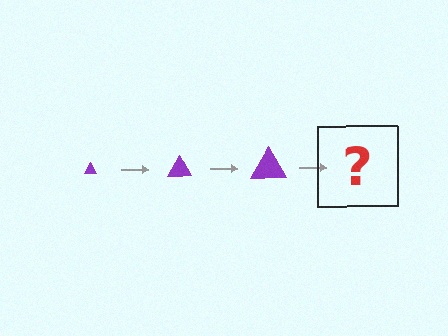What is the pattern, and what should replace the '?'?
The pattern is that the triangle gets progressively larger each step. The '?' should be a purple triangle, larger than the previous one.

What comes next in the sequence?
The next element should be a purple triangle, larger than the previous one.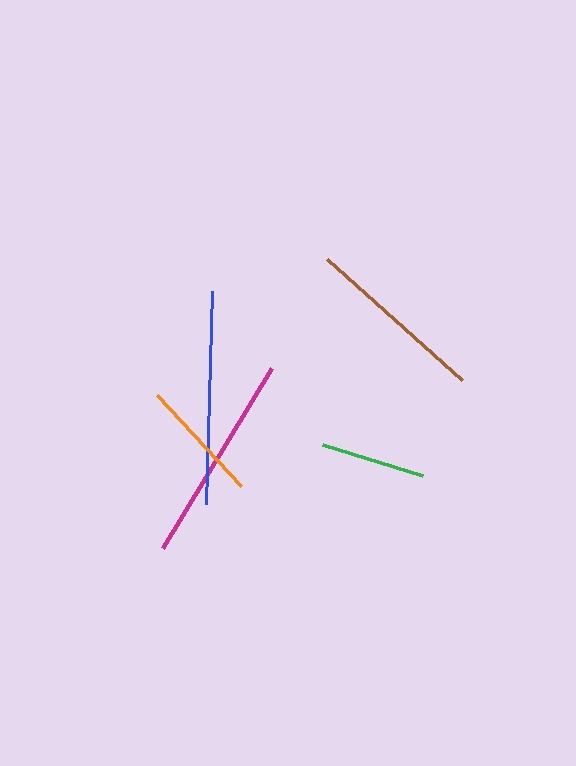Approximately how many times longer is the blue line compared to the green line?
The blue line is approximately 2.0 times the length of the green line.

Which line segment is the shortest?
The green line is the shortest at approximately 105 pixels.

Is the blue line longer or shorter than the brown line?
The blue line is longer than the brown line.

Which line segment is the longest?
The blue line is the longest at approximately 213 pixels.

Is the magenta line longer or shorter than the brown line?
The magenta line is longer than the brown line.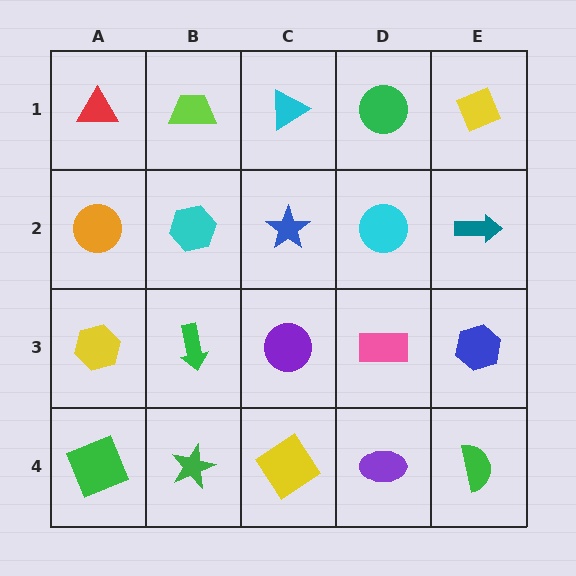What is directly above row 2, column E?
A yellow diamond.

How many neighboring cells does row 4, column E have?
2.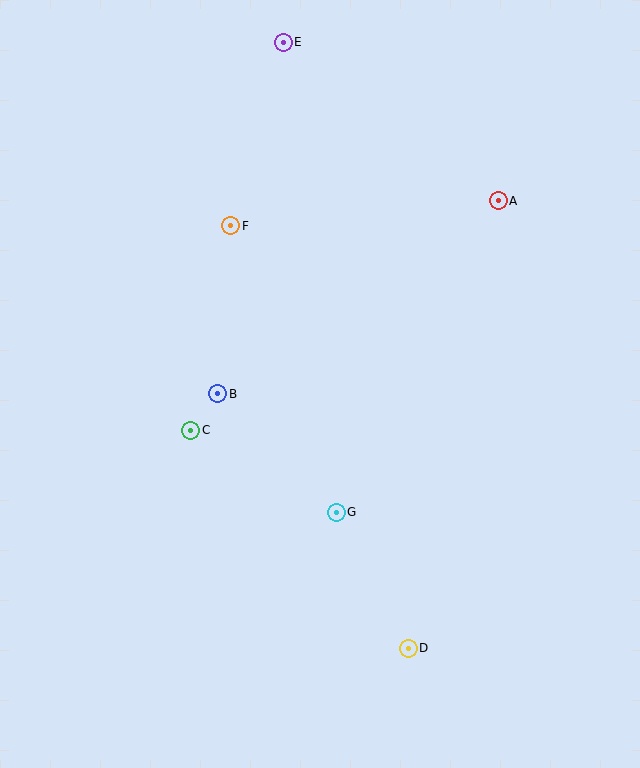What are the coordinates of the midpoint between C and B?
The midpoint between C and B is at (204, 412).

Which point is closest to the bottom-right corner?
Point D is closest to the bottom-right corner.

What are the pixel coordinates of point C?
Point C is at (191, 430).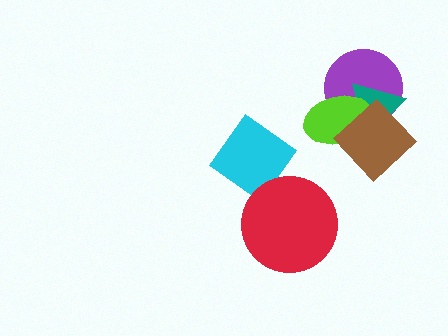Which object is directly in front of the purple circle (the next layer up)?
The teal triangle is directly in front of the purple circle.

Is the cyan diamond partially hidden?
Yes, it is partially covered by another shape.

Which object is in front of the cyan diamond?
The red circle is in front of the cyan diamond.